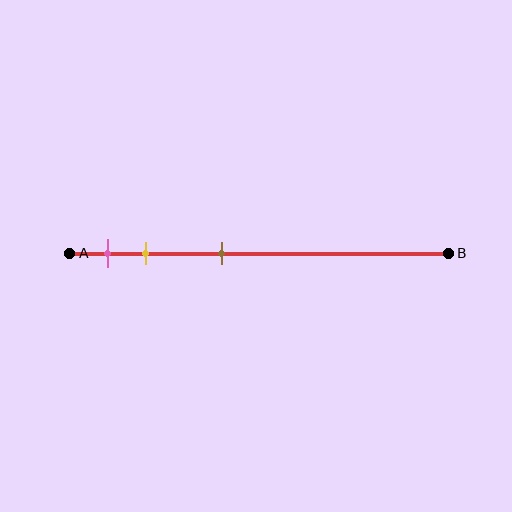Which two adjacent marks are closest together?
The pink and yellow marks are the closest adjacent pair.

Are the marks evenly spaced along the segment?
No, the marks are not evenly spaced.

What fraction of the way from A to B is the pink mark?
The pink mark is approximately 10% (0.1) of the way from A to B.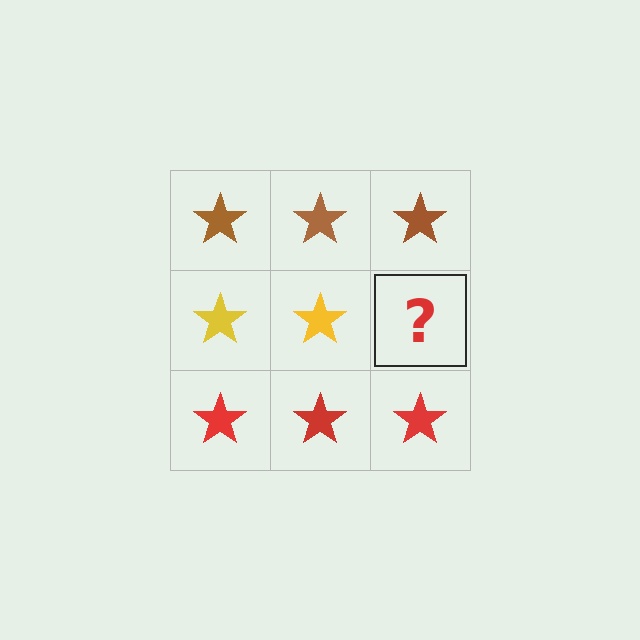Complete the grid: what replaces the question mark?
The question mark should be replaced with a yellow star.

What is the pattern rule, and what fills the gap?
The rule is that each row has a consistent color. The gap should be filled with a yellow star.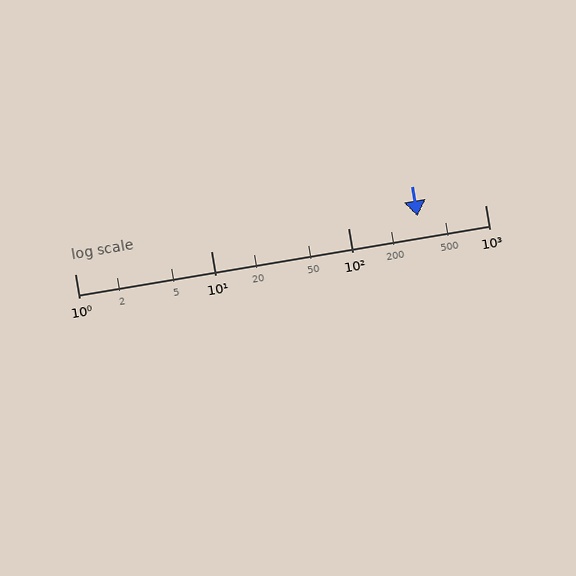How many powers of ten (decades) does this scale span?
The scale spans 3 decades, from 1 to 1000.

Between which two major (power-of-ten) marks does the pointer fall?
The pointer is between 100 and 1000.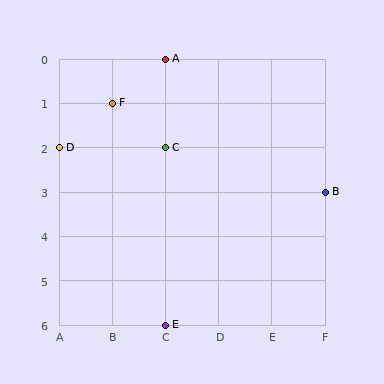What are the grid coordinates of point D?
Point D is at grid coordinates (A, 2).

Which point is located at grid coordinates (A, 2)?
Point D is at (A, 2).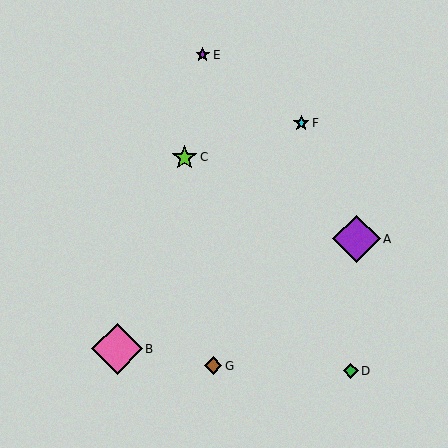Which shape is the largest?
The pink diamond (labeled B) is the largest.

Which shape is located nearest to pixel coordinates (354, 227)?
The purple diamond (labeled A) at (357, 239) is nearest to that location.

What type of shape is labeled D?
Shape D is a green diamond.